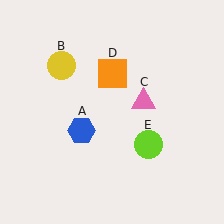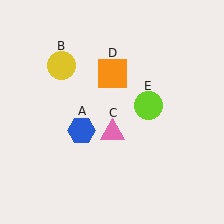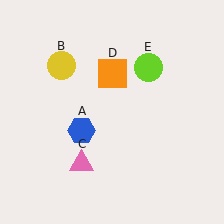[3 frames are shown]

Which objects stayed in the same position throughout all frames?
Blue hexagon (object A) and yellow circle (object B) and orange square (object D) remained stationary.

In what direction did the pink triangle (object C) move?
The pink triangle (object C) moved down and to the left.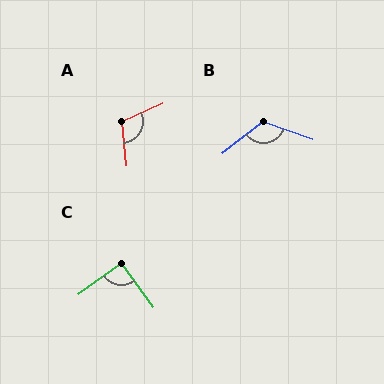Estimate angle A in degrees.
Approximately 109 degrees.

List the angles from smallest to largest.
C (90°), A (109°), B (122°).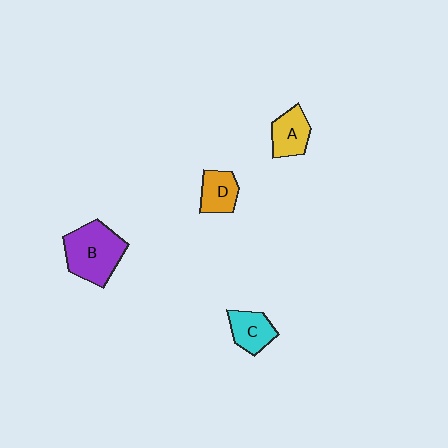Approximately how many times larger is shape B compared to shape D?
Approximately 1.9 times.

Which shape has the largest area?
Shape B (purple).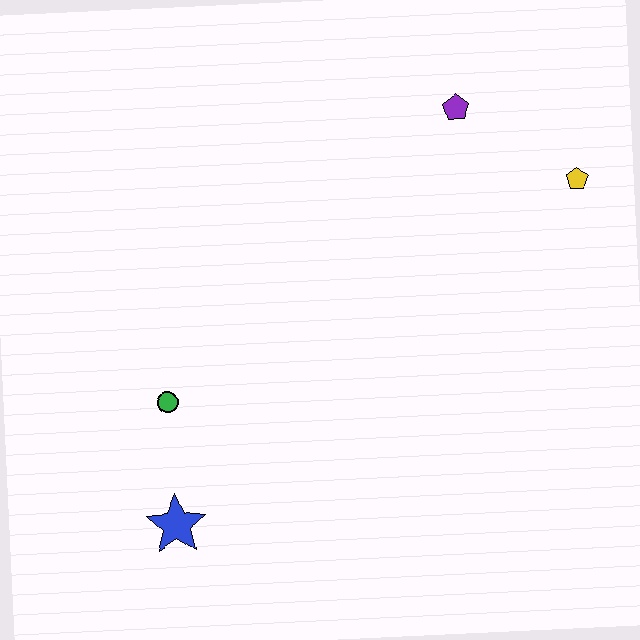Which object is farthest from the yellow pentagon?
The blue star is farthest from the yellow pentagon.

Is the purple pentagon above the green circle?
Yes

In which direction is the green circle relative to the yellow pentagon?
The green circle is to the left of the yellow pentagon.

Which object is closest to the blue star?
The green circle is closest to the blue star.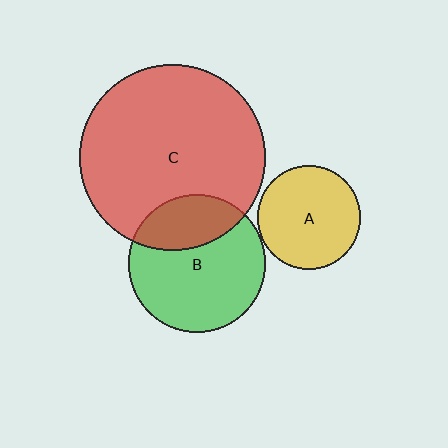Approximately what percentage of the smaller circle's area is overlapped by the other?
Approximately 30%.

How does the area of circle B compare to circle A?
Approximately 1.8 times.